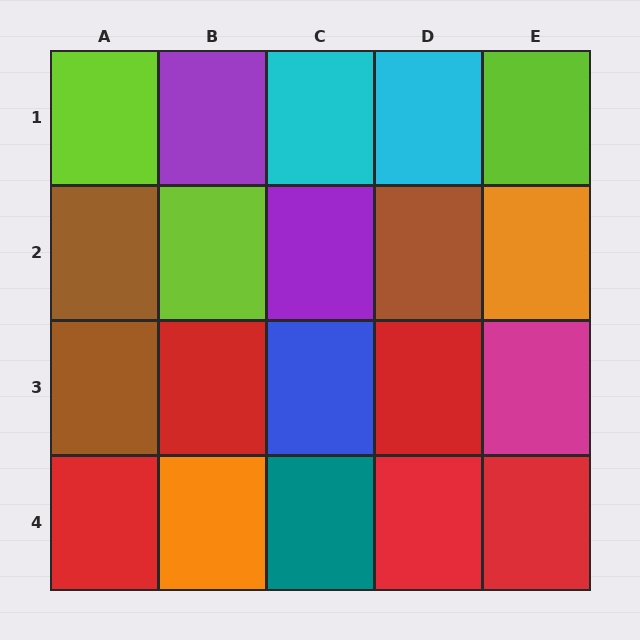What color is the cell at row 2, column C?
Purple.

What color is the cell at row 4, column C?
Teal.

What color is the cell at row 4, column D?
Red.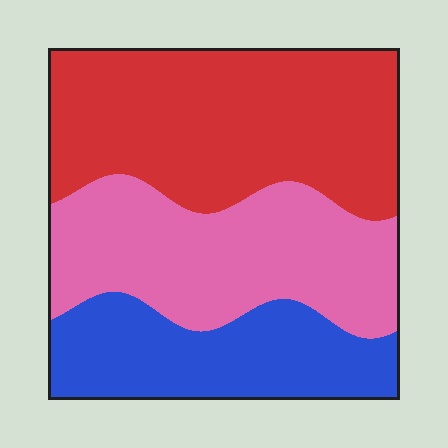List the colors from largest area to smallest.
From largest to smallest: red, pink, blue.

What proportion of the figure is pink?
Pink takes up between a third and a half of the figure.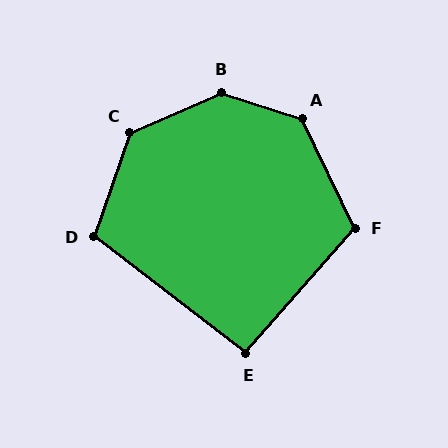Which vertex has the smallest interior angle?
E, at approximately 94 degrees.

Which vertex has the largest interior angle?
B, at approximately 139 degrees.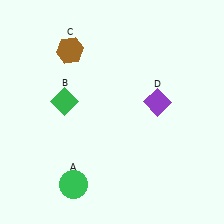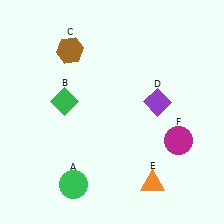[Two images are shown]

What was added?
An orange triangle (E), a magenta circle (F) were added in Image 2.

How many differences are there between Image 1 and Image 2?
There are 2 differences between the two images.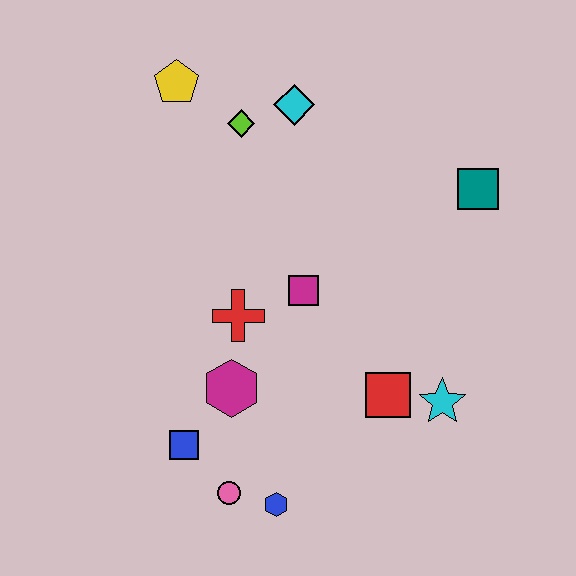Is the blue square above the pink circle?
Yes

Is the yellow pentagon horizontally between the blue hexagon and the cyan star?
No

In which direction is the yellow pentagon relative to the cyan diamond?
The yellow pentagon is to the left of the cyan diamond.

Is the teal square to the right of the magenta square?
Yes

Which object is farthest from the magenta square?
The yellow pentagon is farthest from the magenta square.